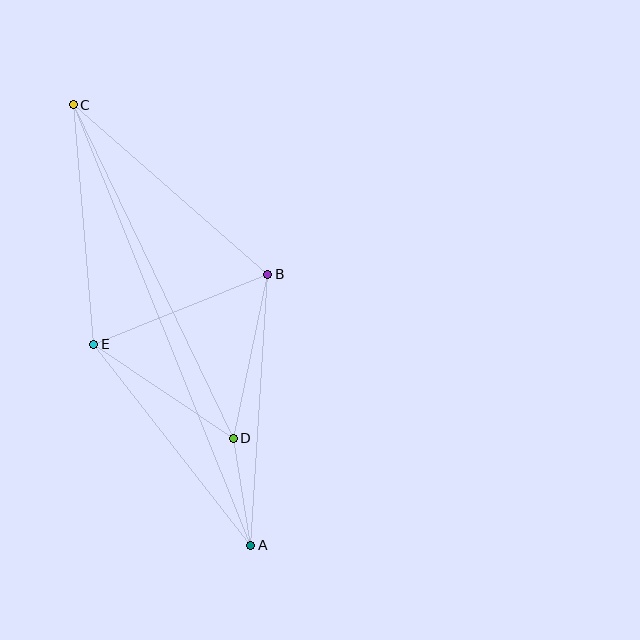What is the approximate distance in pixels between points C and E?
The distance between C and E is approximately 240 pixels.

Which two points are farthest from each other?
Points A and C are farthest from each other.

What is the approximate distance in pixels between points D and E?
The distance between D and E is approximately 168 pixels.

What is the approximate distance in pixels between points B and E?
The distance between B and E is approximately 188 pixels.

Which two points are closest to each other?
Points A and D are closest to each other.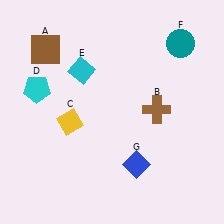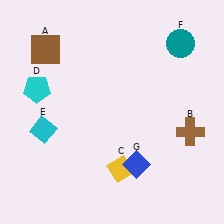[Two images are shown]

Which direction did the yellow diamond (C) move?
The yellow diamond (C) moved right.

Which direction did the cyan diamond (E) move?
The cyan diamond (E) moved down.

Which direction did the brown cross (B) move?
The brown cross (B) moved right.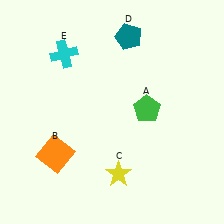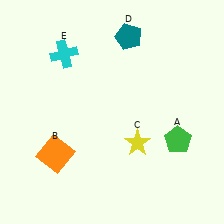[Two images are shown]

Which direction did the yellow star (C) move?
The yellow star (C) moved up.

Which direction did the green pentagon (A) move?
The green pentagon (A) moved down.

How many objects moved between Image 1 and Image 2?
2 objects moved between the two images.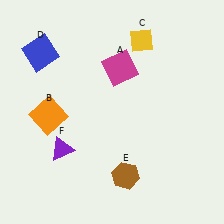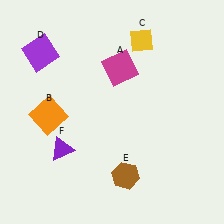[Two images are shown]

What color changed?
The square (D) changed from blue in Image 1 to purple in Image 2.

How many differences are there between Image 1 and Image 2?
There is 1 difference between the two images.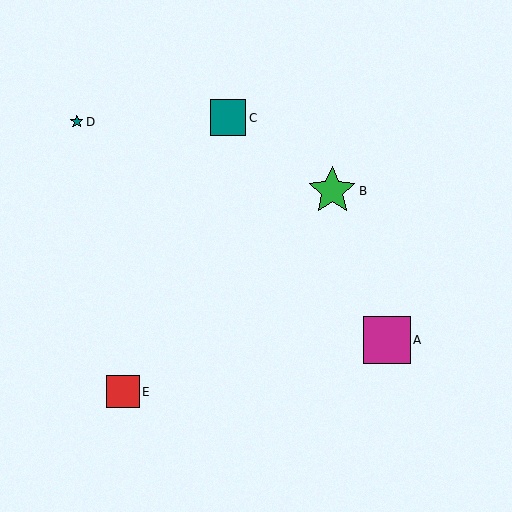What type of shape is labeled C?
Shape C is a teal square.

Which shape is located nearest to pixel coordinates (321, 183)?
The green star (labeled B) at (332, 191) is nearest to that location.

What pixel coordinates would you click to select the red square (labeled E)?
Click at (123, 392) to select the red square E.